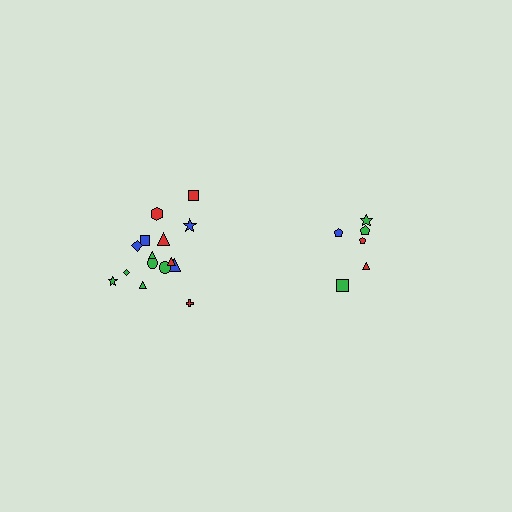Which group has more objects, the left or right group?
The left group.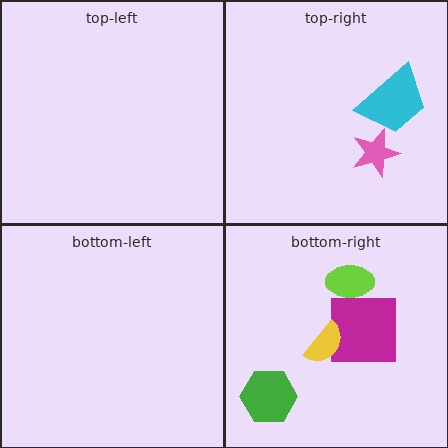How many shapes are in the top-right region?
2.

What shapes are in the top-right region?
The pink star, the cyan trapezoid.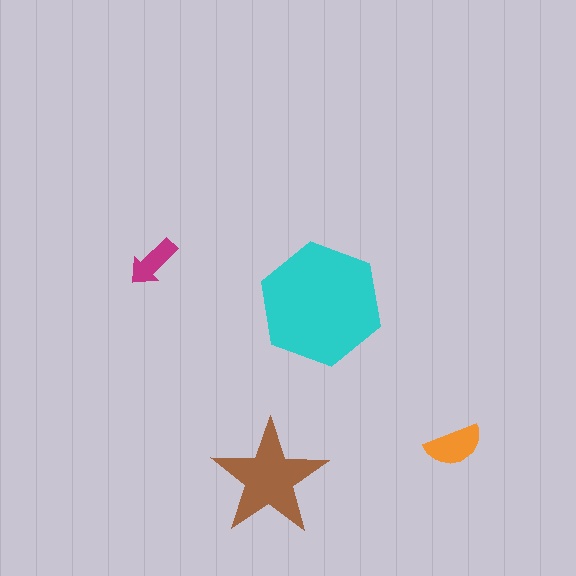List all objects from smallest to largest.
The magenta arrow, the orange semicircle, the brown star, the cyan hexagon.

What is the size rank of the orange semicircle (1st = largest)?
3rd.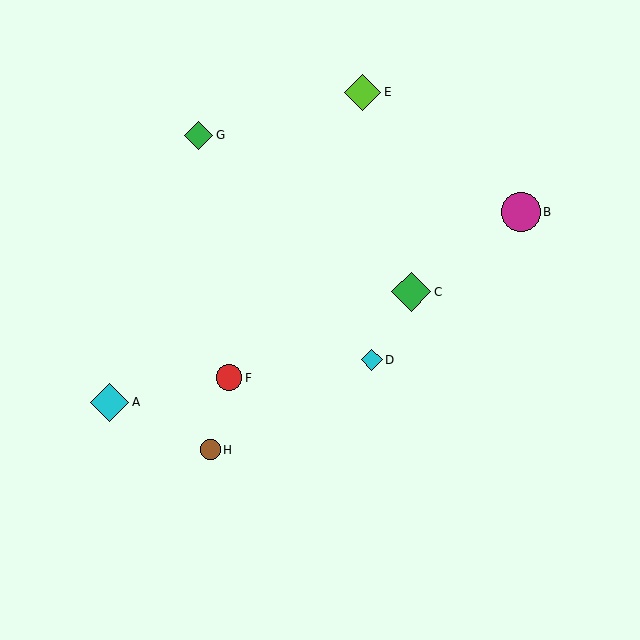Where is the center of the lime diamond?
The center of the lime diamond is at (363, 92).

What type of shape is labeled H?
Shape H is a brown circle.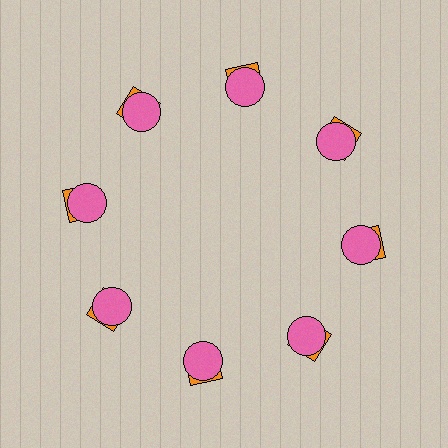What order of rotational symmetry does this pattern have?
This pattern has 8-fold rotational symmetry.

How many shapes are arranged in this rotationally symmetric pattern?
There are 16 shapes, arranged in 8 groups of 2.